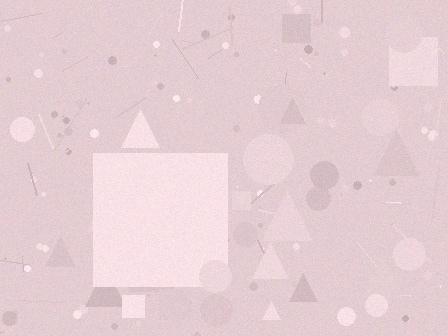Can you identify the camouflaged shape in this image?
The camouflaged shape is a square.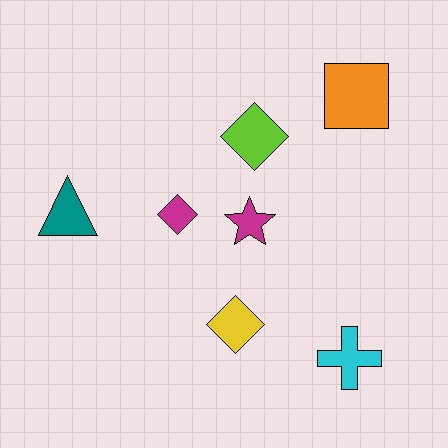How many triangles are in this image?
There is 1 triangle.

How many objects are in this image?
There are 7 objects.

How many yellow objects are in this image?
There is 1 yellow object.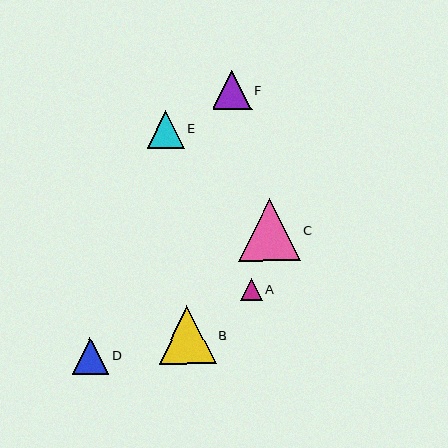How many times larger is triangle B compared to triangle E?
Triangle B is approximately 1.5 times the size of triangle E.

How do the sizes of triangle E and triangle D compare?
Triangle E and triangle D are approximately the same size.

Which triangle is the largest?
Triangle C is the largest with a size of approximately 62 pixels.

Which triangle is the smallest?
Triangle A is the smallest with a size of approximately 22 pixels.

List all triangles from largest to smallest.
From largest to smallest: C, B, F, E, D, A.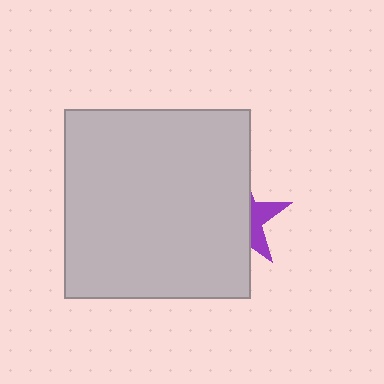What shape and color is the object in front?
The object in front is a light gray rectangle.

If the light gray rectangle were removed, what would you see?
You would see the complete purple star.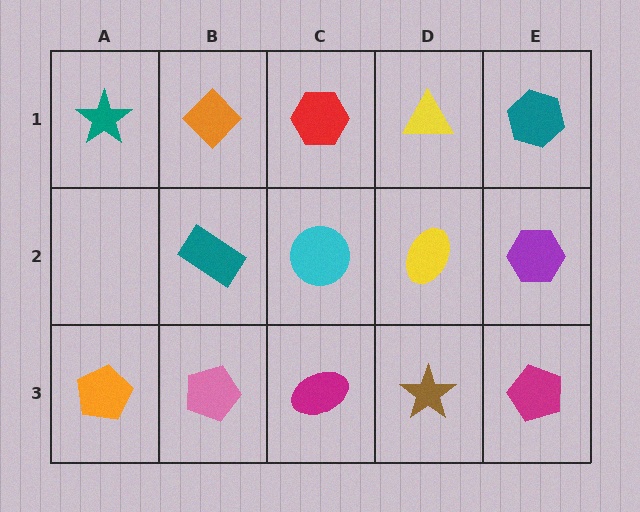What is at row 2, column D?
A yellow ellipse.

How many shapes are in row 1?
5 shapes.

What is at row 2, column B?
A teal rectangle.